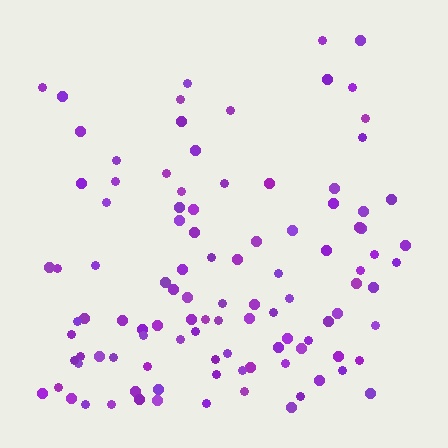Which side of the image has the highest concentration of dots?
The bottom.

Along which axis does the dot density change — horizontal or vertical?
Vertical.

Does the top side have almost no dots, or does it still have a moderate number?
Still a moderate number, just noticeably fewer than the bottom.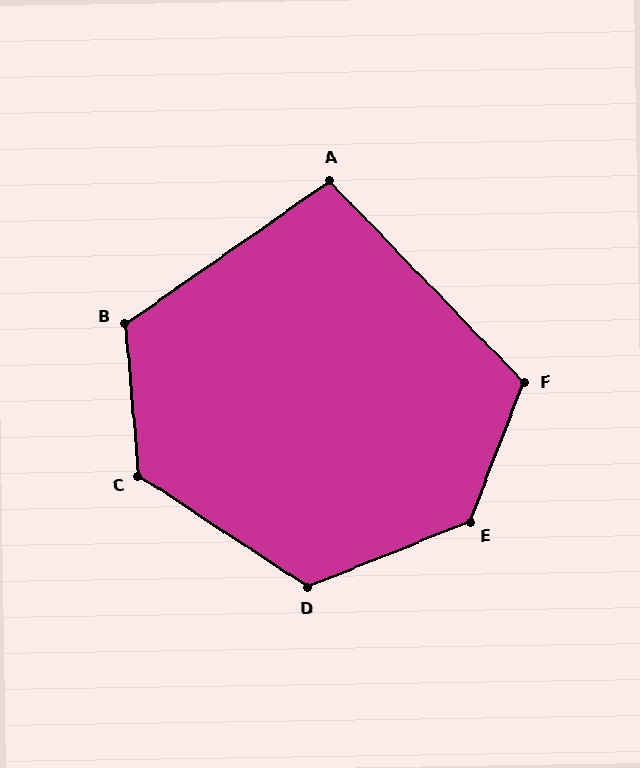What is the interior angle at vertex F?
Approximately 115 degrees (obtuse).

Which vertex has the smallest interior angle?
A, at approximately 99 degrees.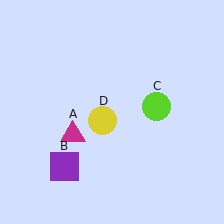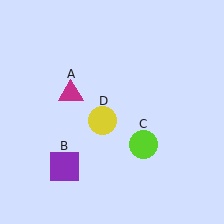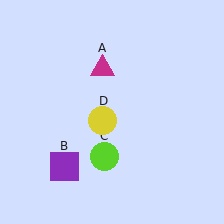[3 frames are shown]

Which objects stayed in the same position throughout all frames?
Purple square (object B) and yellow circle (object D) remained stationary.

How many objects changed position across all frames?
2 objects changed position: magenta triangle (object A), lime circle (object C).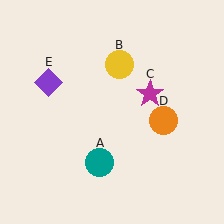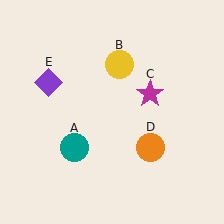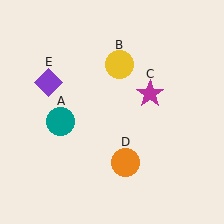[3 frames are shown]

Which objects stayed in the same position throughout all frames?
Yellow circle (object B) and magenta star (object C) and purple diamond (object E) remained stationary.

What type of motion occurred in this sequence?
The teal circle (object A), orange circle (object D) rotated clockwise around the center of the scene.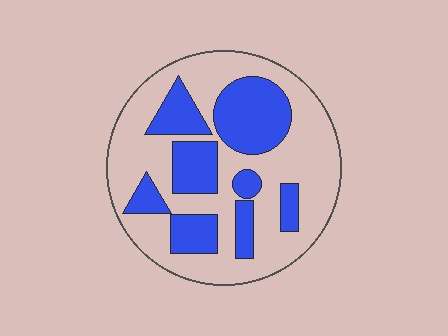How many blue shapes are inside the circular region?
8.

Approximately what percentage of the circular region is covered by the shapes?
Approximately 35%.